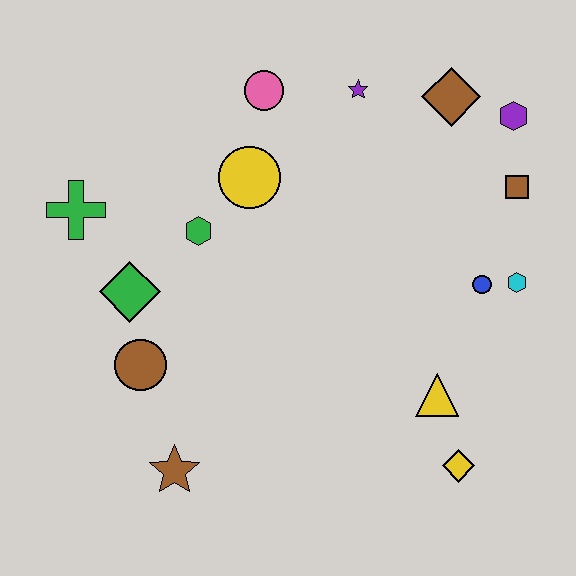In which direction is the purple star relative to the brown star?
The purple star is above the brown star.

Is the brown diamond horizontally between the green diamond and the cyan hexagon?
Yes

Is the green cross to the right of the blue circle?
No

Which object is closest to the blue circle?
The cyan hexagon is closest to the blue circle.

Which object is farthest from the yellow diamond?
The green cross is farthest from the yellow diamond.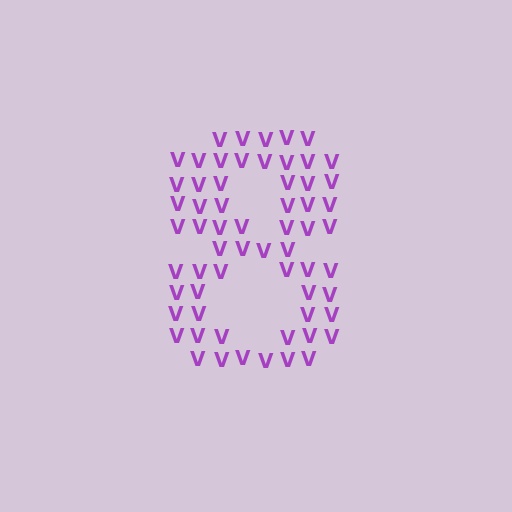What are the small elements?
The small elements are letter V's.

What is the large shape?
The large shape is the digit 8.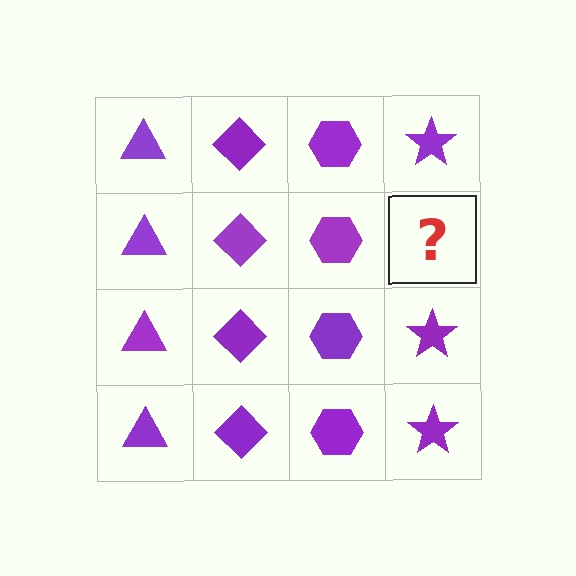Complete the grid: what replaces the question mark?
The question mark should be replaced with a purple star.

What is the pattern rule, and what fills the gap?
The rule is that each column has a consistent shape. The gap should be filled with a purple star.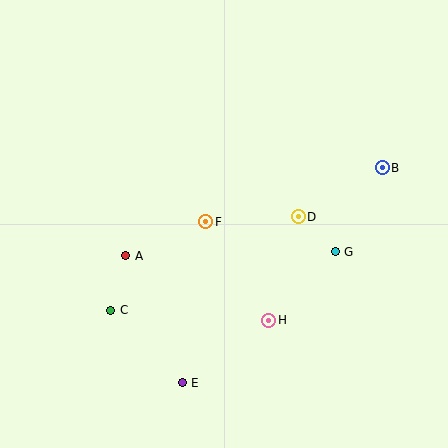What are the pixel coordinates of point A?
Point A is at (126, 256).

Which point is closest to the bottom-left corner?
Point C is closest to the bottom-left corner.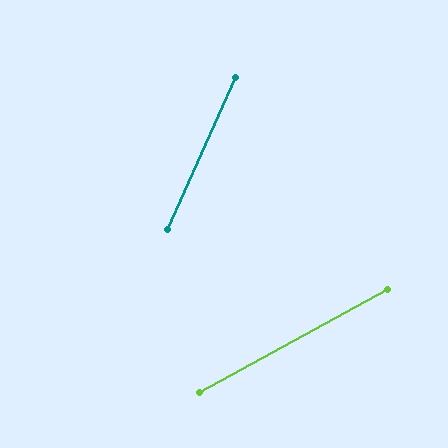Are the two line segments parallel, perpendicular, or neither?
Neither parallel nor perpendicular — they differ by about 37°.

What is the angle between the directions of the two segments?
Approximately 37 degrees.